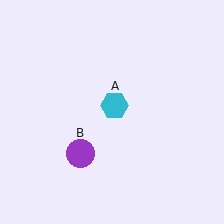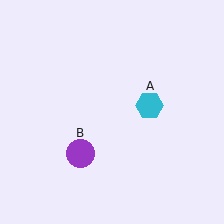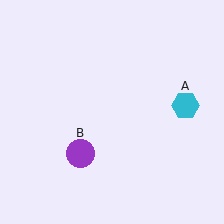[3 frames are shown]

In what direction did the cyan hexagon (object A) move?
The cyan hexagon (object A) moved right.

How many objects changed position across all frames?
1 object changed position: cyan hexagon (object A).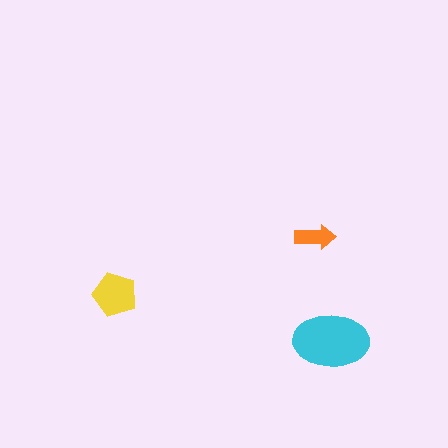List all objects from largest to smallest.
The cyan ellipse, the yellow pentagon, the orange arrow.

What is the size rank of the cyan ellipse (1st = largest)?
1st.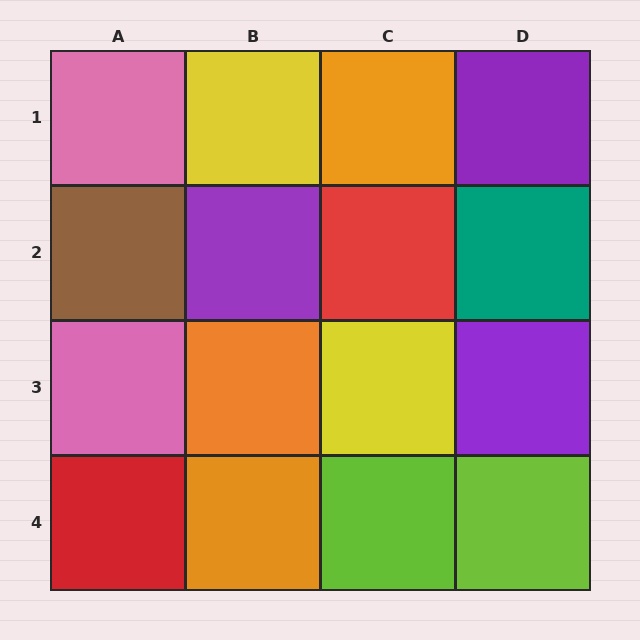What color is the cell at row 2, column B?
Purple.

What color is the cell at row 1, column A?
Pink.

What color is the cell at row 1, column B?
Yellow.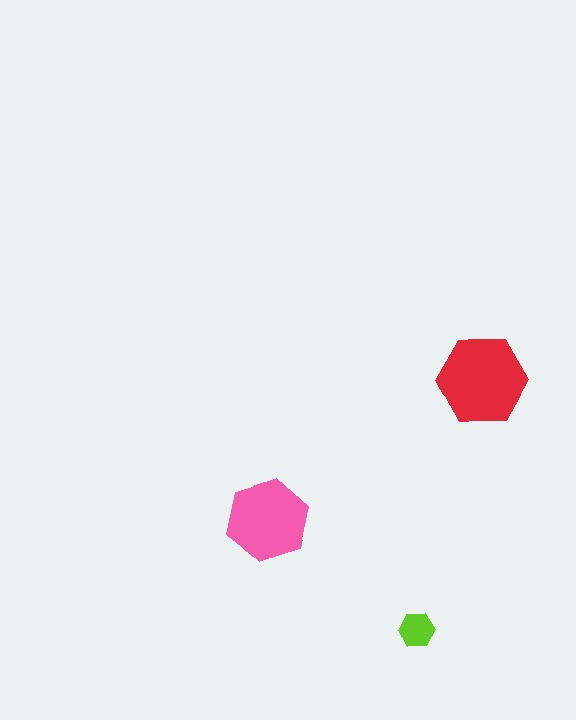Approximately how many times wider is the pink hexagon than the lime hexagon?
About 2.5 times wider.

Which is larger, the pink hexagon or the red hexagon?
The red one.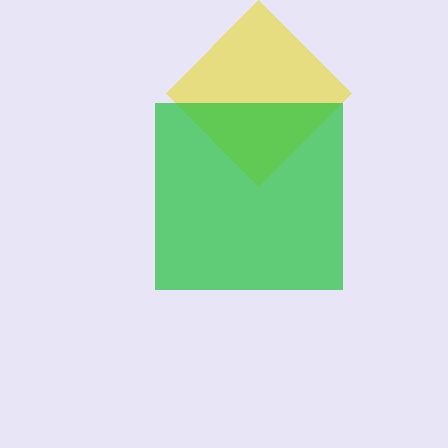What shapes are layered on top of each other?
The layered shapes are: a yellow diamond, a green square.